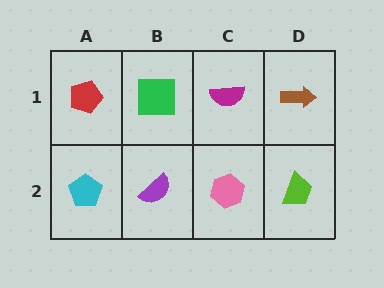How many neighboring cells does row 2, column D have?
2.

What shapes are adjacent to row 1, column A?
A cyan pentagon (row 2, column A), a green square (row 1, column B).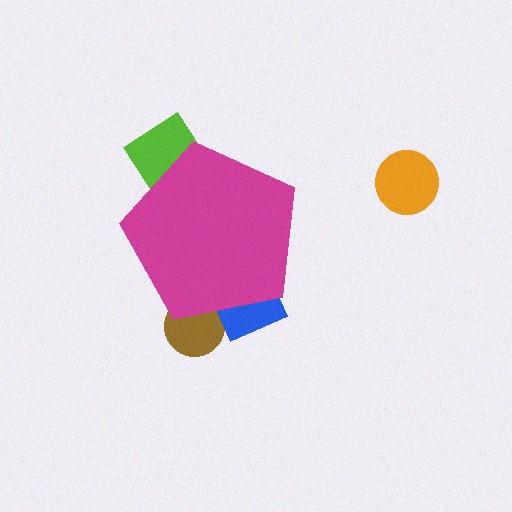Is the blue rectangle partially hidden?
Yes, the blue rectangle is partially hidden behind the magenta pentagon.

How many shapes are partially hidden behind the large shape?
3 shapes are partially hidden.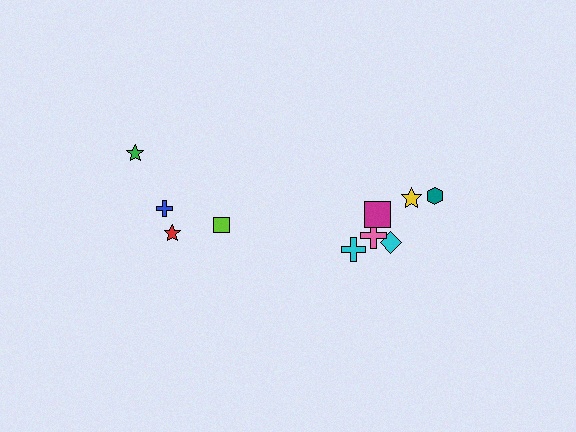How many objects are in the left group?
There are 4 objects.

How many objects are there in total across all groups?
There are 10 objects.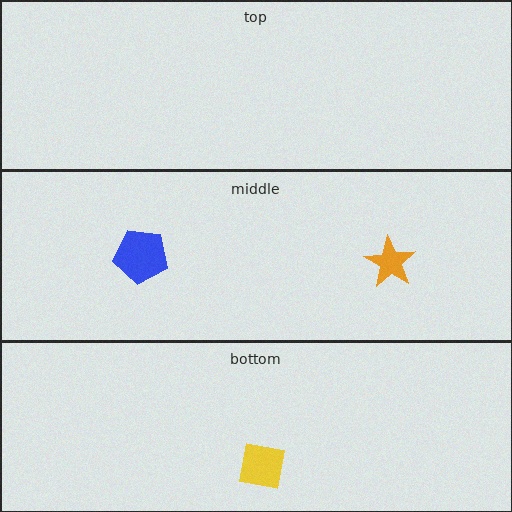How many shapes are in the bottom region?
1.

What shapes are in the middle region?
The blue pentagon, the orange star.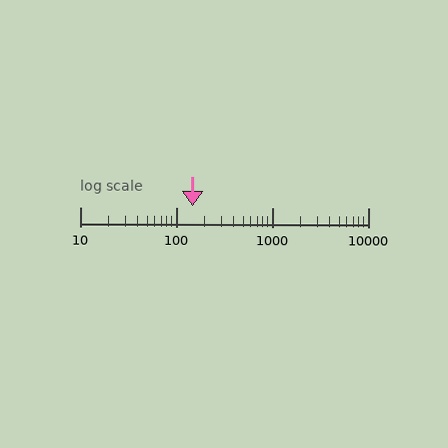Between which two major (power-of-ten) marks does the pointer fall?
The pointer is between 100 and 1000.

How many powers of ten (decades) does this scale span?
The scale spans 3 decades, from 10 to 10000.